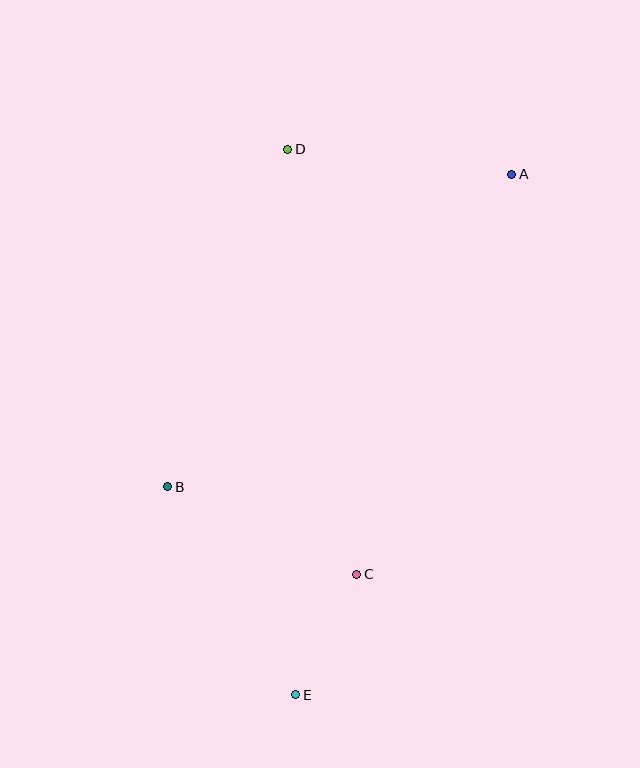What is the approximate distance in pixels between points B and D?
The distance between B and D is approximately 358 pixels.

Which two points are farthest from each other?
Points A and E are farthest from each other.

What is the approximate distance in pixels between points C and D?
The distance between C and D is approximately 431 pixels.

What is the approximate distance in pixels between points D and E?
The distance between D and E is approximately 546 pixels.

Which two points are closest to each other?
Points C and E are closest to each other.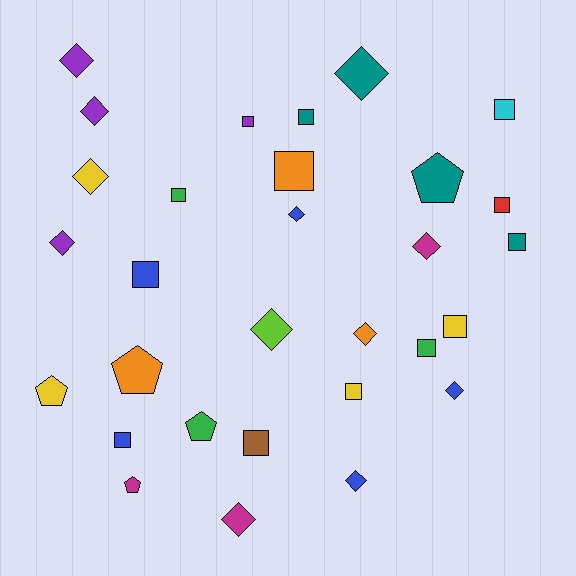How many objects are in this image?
There are 30 objects.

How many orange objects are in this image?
There are 3 orange objects.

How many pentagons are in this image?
There are 5 pentagons.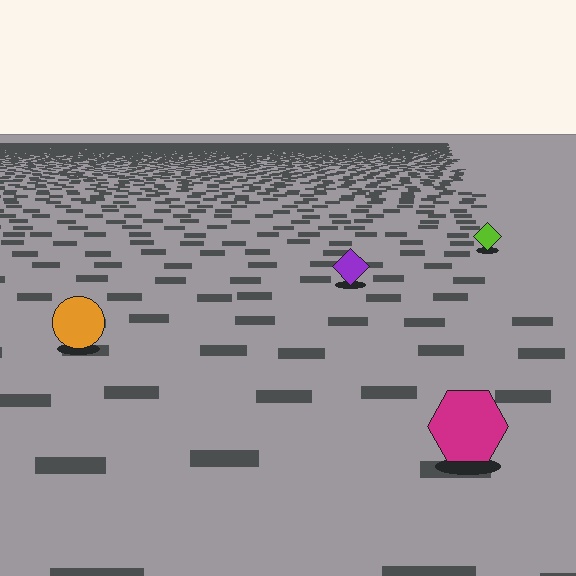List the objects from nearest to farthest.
From nearest to farthest: the magenta hexagon, the orange circle, the purple diamond, the lime diamond.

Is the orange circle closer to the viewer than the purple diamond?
Yes. The orange circle is closer — you can tell from the texture gradient: the ground texture is coarser near it.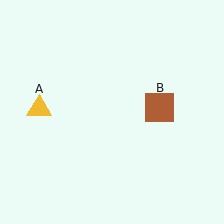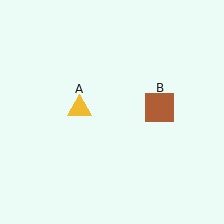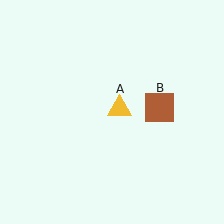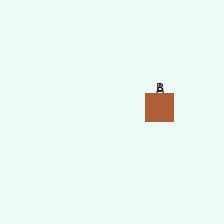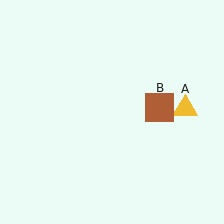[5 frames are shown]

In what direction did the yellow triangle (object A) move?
The yellow triangle (object A) moved right.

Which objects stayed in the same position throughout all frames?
Brown square (object B) remained stationary.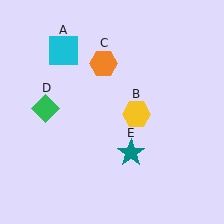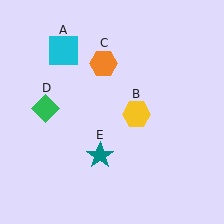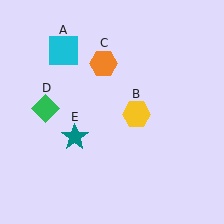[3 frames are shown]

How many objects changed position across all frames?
1 object changed position: teal star (object E).